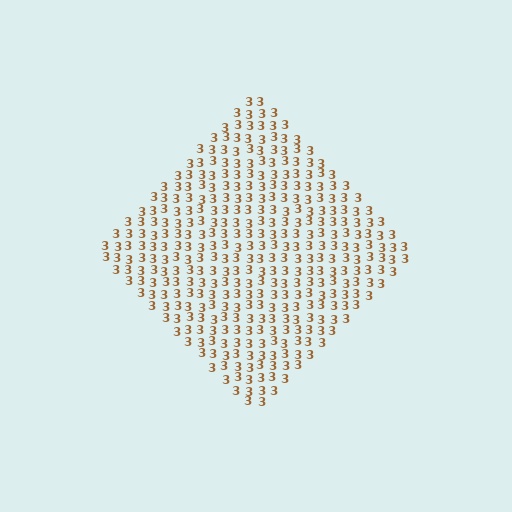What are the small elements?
The small elements are digit 3's.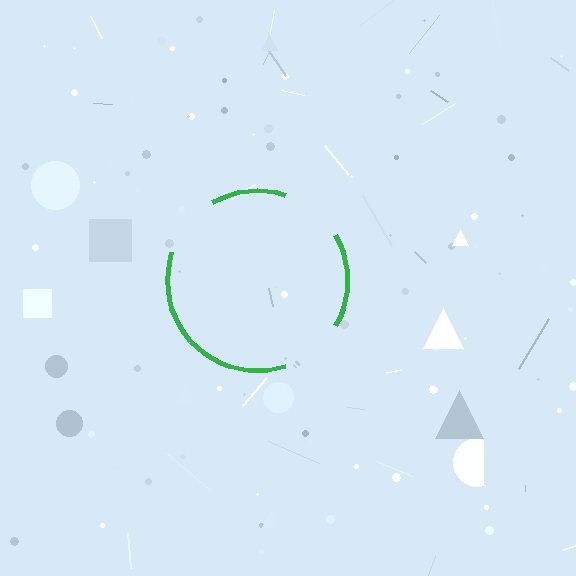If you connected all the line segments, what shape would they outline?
They would outline a circle.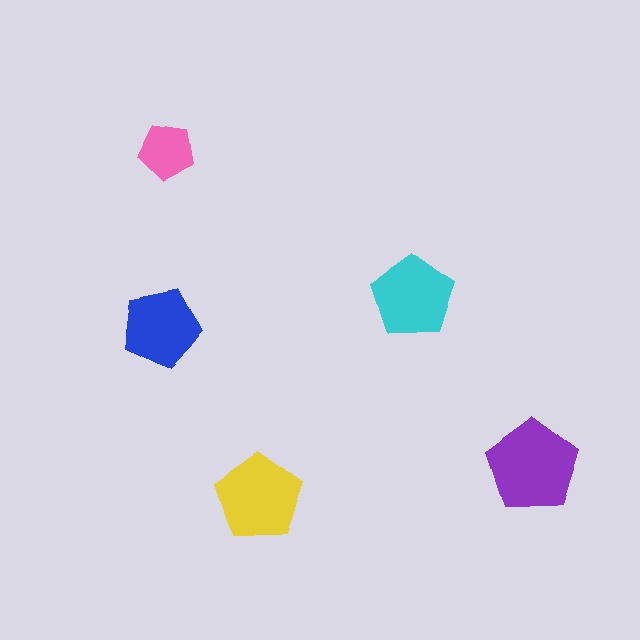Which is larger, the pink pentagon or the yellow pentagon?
The yellow one.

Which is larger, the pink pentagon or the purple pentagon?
The purple one.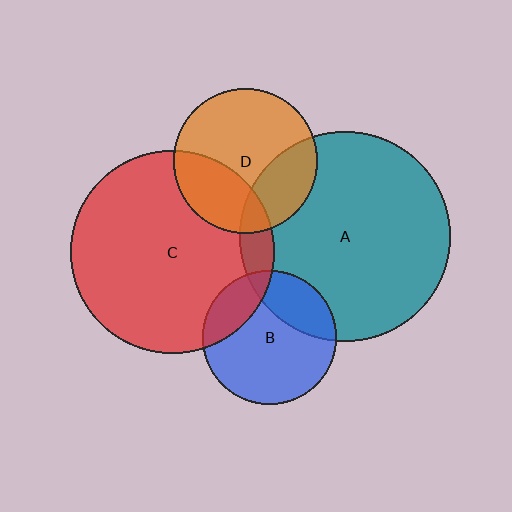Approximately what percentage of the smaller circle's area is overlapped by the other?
Approximately 10%.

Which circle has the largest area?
Circle A (teal).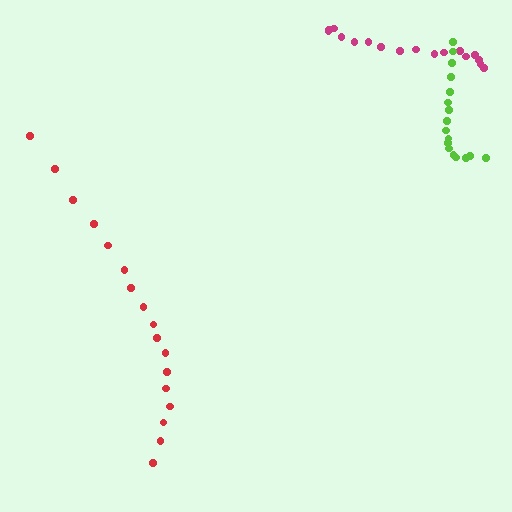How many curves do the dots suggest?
There are 3 distinct paths.